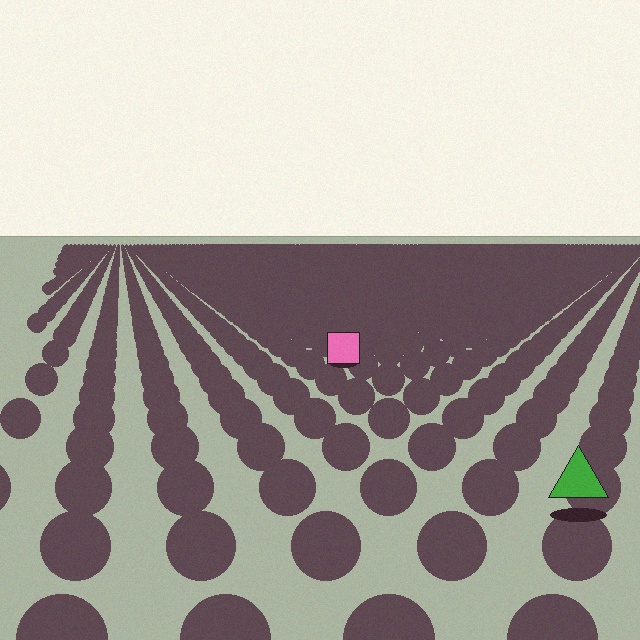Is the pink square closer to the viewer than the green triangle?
No. The green triangle is closer — you can tell from the texture gradient: the ground texture is coarser near it.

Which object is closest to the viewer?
The green triangle is closest. The texture marks near it are larger and more spread out.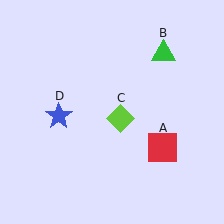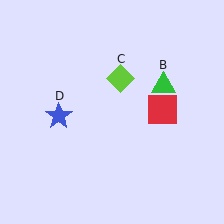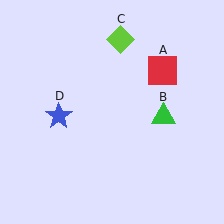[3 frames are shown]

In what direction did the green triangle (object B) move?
The green triangle (object B) moved down.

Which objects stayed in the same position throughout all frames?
Blue star (object D) remained stationary.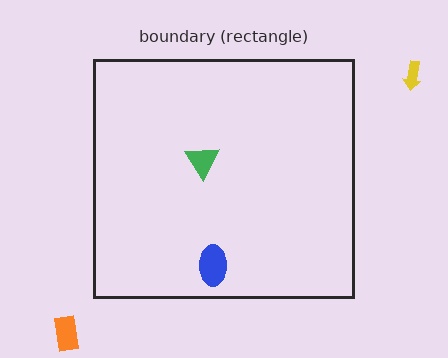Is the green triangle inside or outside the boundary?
Inside.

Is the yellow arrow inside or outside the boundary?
Outside.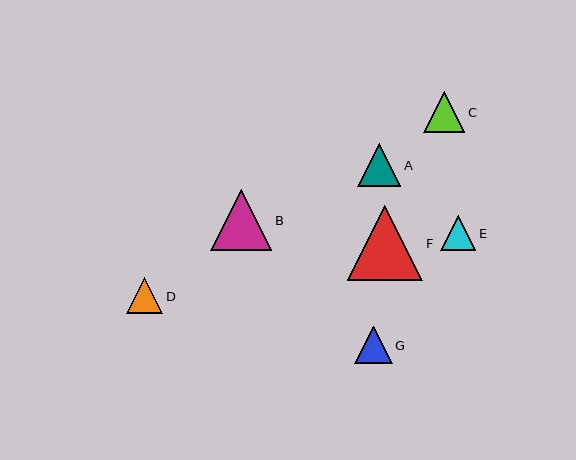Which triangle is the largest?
Triangle F is the largest with a size of approximately 75 pixels.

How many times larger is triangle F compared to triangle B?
Triangle F is approximately 1.2 times the size of triangle B.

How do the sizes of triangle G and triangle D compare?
Triangle G and triangle D are approximately the same size.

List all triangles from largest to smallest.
From largest to smallest: F, B, A, C, G, D, E.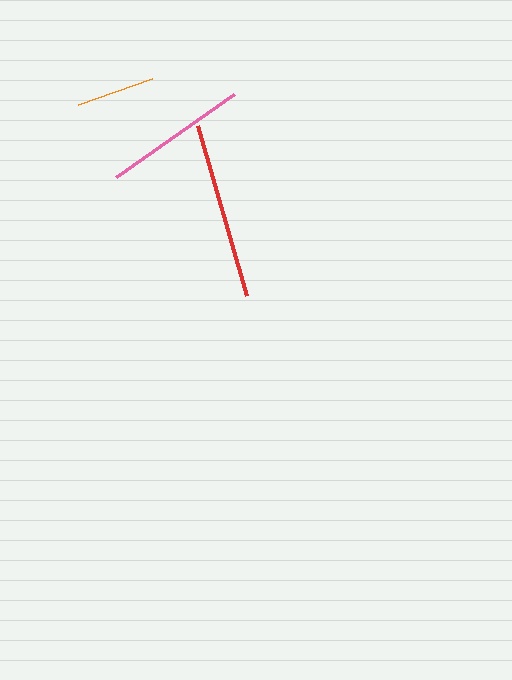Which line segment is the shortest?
The orange line is the shortest at approximately 79 pixels.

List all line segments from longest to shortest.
From longest to shortest: red, pink, orange.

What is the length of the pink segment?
The pink segment is approximately 144 pixels long.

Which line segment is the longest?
The red line is the longest at approximately 177 pixels.